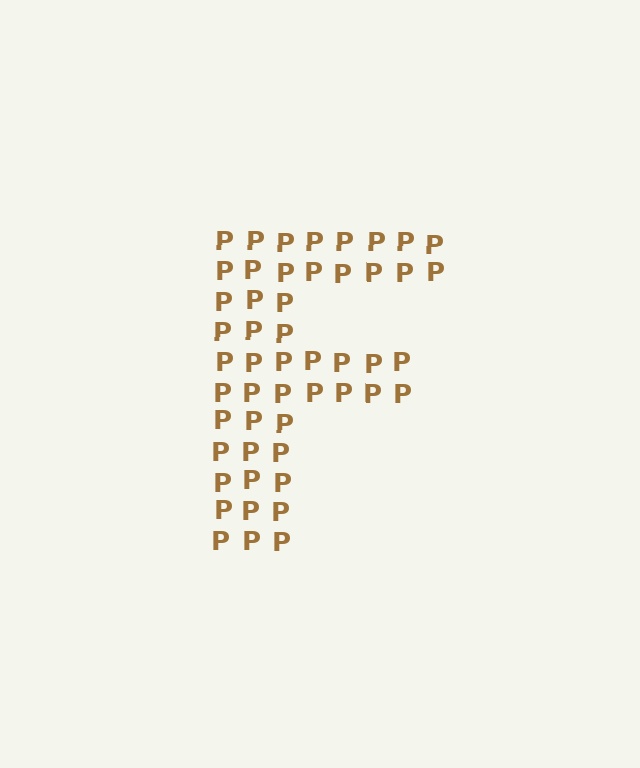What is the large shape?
The large shape is the letter F.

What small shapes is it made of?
It is made of small letter P's.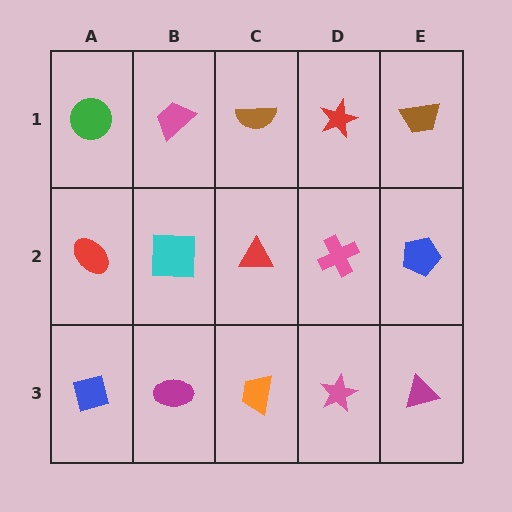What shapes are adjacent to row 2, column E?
A brown trapezoid (row 1, column E), a magenta triangle (row 3, column E), a pink cross (row 2, column D).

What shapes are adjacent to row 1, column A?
A red ellipse (row 2, column A), a pink trapezoid (row 1, column B).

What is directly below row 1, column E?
A blue pentagon.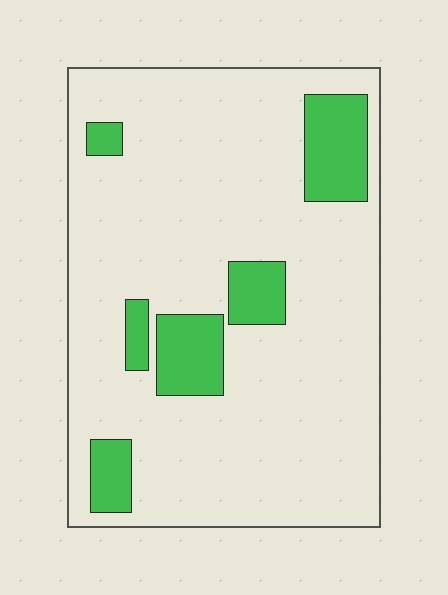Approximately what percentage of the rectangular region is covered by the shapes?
Approximately 15%.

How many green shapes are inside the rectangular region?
6.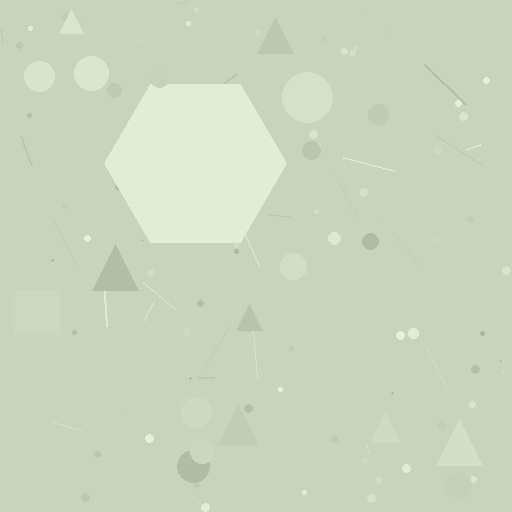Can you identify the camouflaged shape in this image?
The camouflaged shape is a hexagon.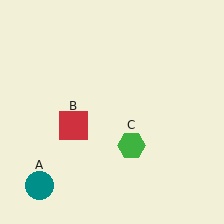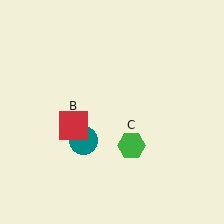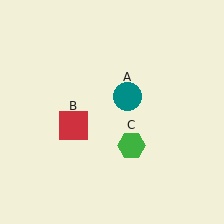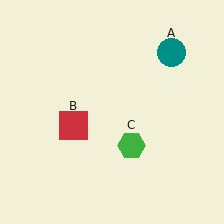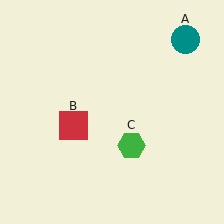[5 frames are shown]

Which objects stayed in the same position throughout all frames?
Red square (object B) and green hexagon (object C) remained stationary.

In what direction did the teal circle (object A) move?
The teal circle (object A) moved up and to the right.